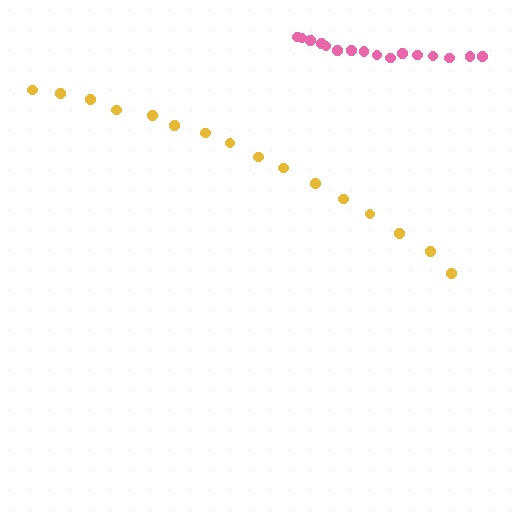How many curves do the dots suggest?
There are 2 distinct paths.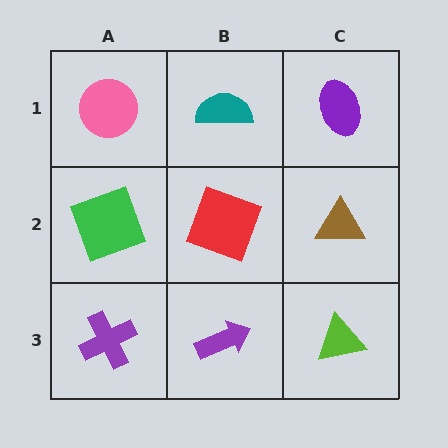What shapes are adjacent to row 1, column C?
A brown triangle (row 2, column C), a teal semicircle (row 1, column B).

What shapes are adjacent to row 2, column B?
A teal semicircle (row 1, column B), a purple arrow (row 3, column B), a green square (row 2, column A), a brown triangle (row 2, column C).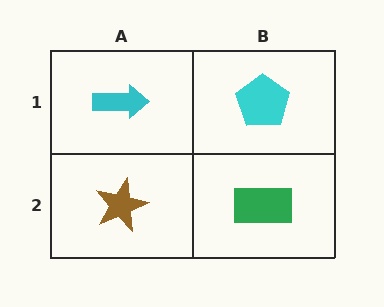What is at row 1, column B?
A cyan pentagon.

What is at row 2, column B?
A green rectangle.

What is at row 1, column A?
A cyan arrow.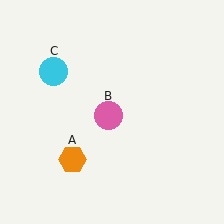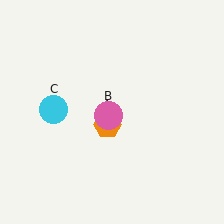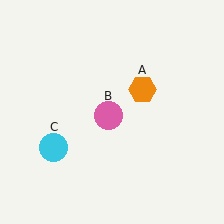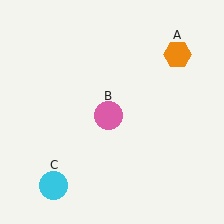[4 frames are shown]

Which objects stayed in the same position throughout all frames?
Pink circle (object B) remained stationary.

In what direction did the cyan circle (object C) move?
The cyan circle (object C) moved down.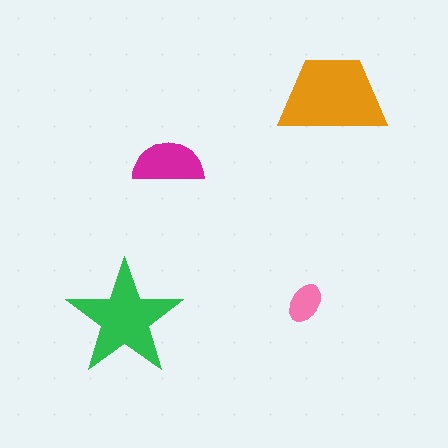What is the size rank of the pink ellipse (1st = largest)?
4th.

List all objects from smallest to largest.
The pink ellipse, the magenta semicircle, the green star, the orange trapezoid.